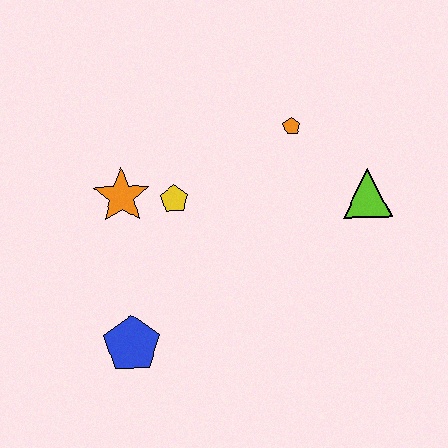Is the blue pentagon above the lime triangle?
No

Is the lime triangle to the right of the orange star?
Yes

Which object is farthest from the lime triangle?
The blue pentagon is farthest from the lime triangle.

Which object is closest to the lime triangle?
The orange pentagon is closest to the lime triangle.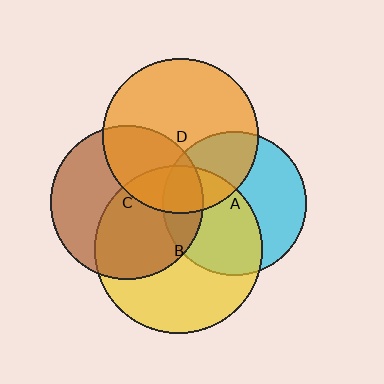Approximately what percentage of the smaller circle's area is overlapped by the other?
Approximately 50%.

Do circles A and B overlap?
Yes.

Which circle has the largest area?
Circle B (yellow).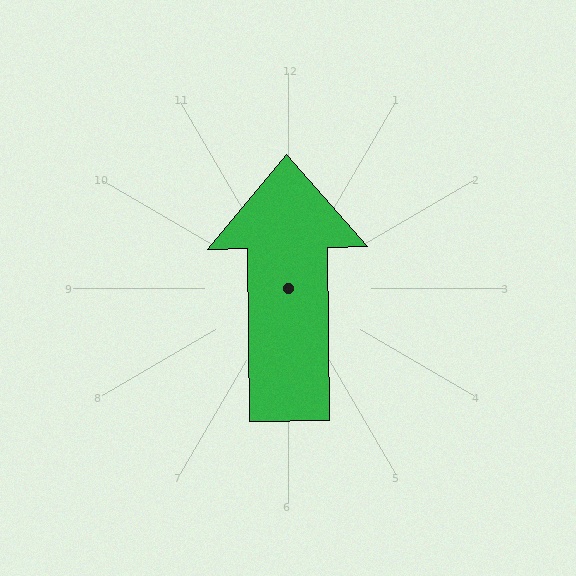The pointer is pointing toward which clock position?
Roughly 12 o'clock.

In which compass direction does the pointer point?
North.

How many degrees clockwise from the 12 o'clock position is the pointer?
Approximately 359 degrees.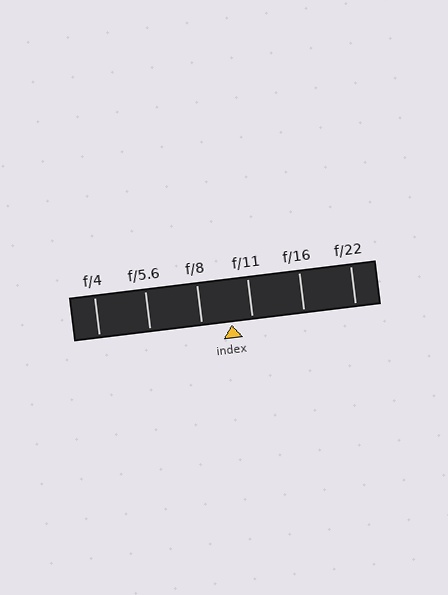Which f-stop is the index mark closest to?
The index mark is closest to f/11.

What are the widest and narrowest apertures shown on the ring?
The widest aperture shown is f/4 and the narrowest is f/22.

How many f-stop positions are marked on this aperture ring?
There are 6 f-stop positions marked.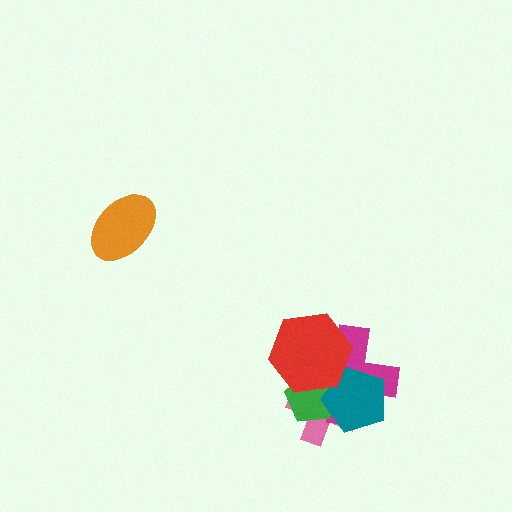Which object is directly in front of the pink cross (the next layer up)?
The magenta cross is directly in front of the pink cross.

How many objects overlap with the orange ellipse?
0 objects overlap with the orange ellipse.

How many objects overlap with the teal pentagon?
4 objects overlap with the teal pentagon.